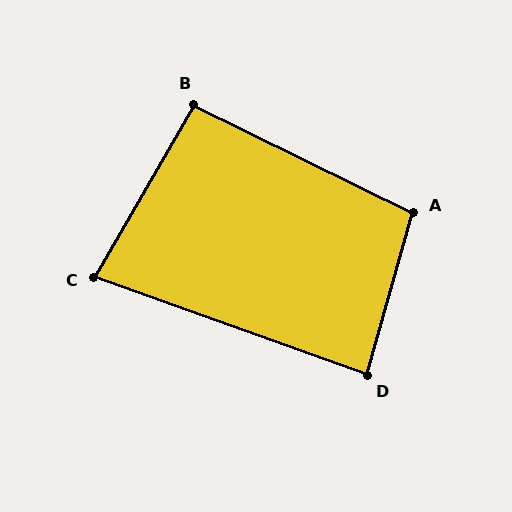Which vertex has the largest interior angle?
A, at approximately 100 degrees.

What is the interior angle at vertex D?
Approximately 86 degrees (approximately right).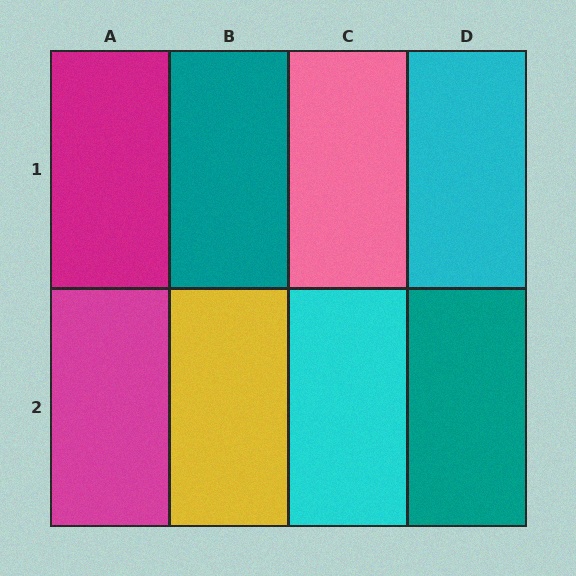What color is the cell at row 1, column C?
Pink.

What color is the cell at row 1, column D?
Cyan.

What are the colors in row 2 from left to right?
Magenta, yellow, cyan, teal.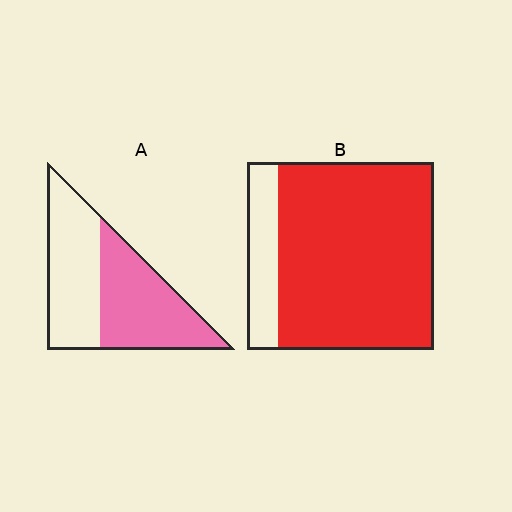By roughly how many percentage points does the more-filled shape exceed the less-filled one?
By roughly 30 percentage points (B over A).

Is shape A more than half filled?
Roughly half.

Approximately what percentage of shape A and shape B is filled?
A is approximately 50% and B is approximately 85%.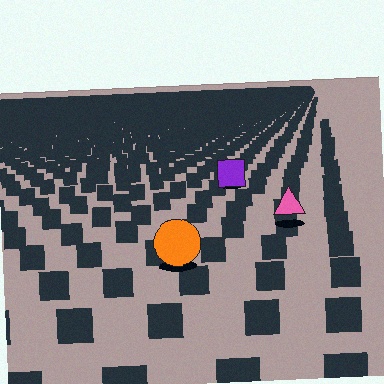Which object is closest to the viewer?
The orange circle is closest. The texture marks near it are larger and more spread out.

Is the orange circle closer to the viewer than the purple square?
Yes. The orange circle is closer — you can tell from the texture gradient: the ground texture is coarser near it.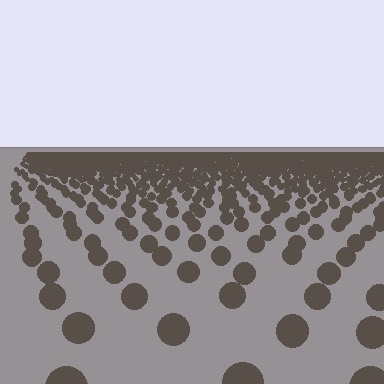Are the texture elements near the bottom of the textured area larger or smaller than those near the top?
Larger. Near the bottom, elements are closer to the viewer and appear at a bigger on-screen size.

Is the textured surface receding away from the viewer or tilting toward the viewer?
The surface is receding away from the viewer. Texture elements get smaller and denser toward the top.